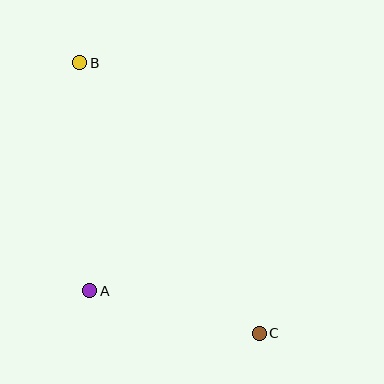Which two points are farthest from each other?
Points B and C are farthest from each other.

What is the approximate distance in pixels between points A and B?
The distance between A and B is approximately 228 pixels.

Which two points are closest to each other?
Points A and C are closest to each other.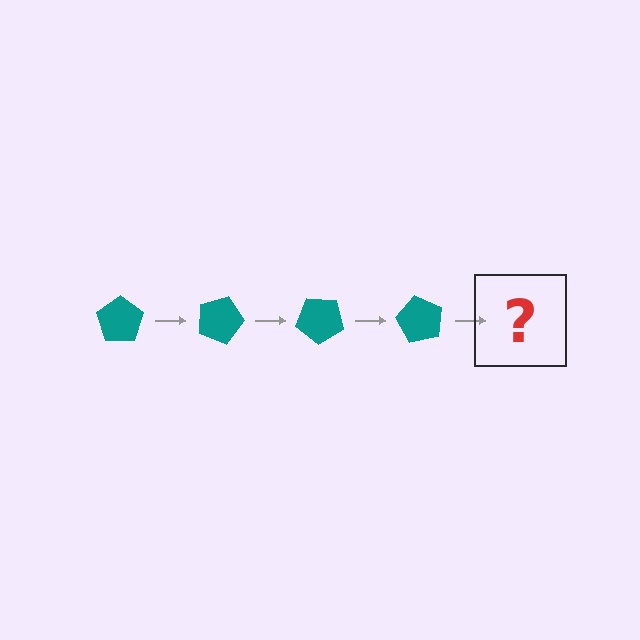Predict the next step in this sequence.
The next step is a teal pentagon rotated 80 degrees.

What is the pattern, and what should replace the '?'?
The pattern is that the pentagon rotates 20 degrees each step. The '?' should be a teal pentagon rotated 80 degrees.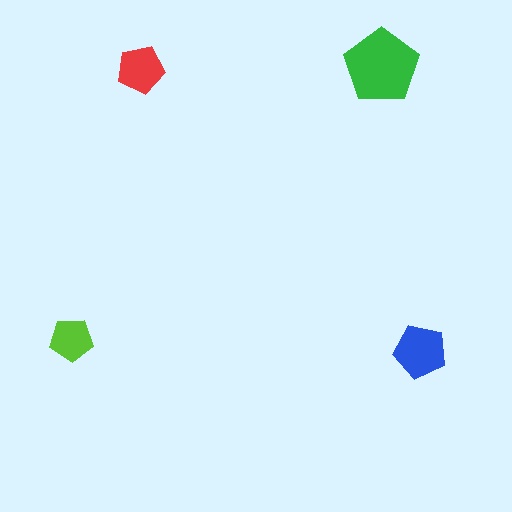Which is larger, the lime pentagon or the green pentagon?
The green one.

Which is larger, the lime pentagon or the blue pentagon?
The blue one.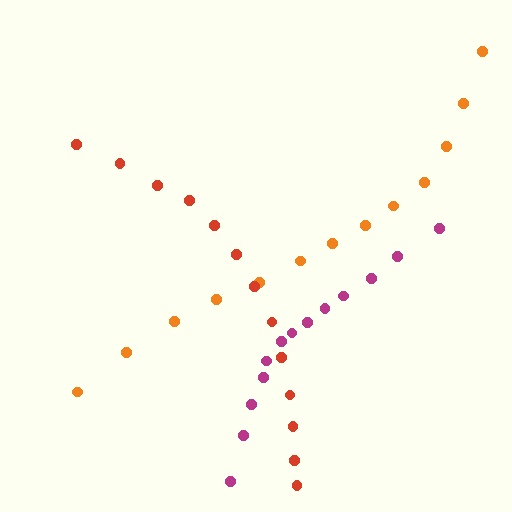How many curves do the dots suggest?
There are 3 distinct paths.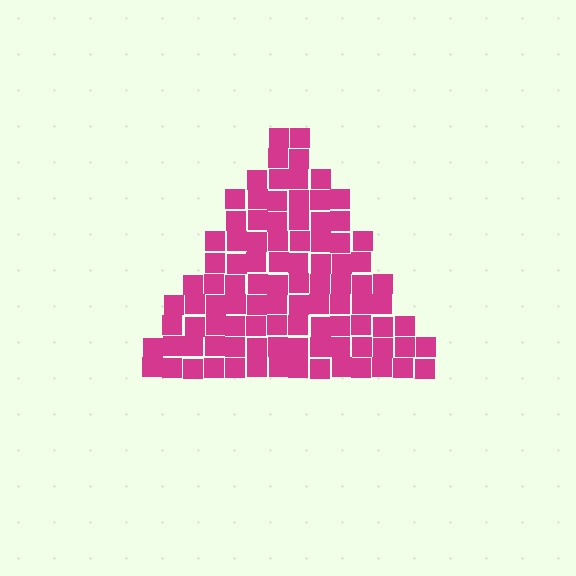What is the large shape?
The large shape is a triangle.